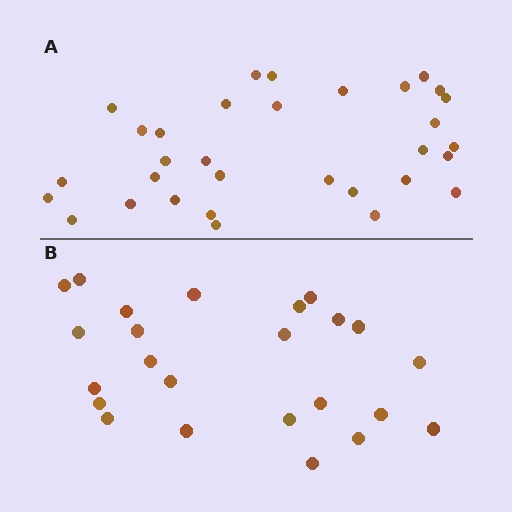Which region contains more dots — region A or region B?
Region A (the top region) has more dots.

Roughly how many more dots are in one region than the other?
Region A has roughly 8 or so more dots than region B.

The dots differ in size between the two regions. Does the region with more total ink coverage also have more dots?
No. Region B has more total ink coverage because its dots are larger, but region A actually contains more individual dots. Total area can be misleading — the number of items is what matters here.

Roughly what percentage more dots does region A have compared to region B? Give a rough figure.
About 35% more.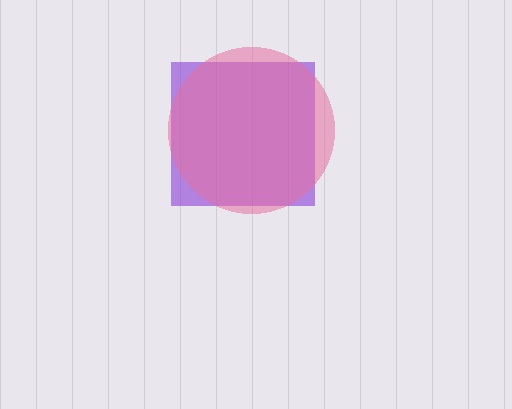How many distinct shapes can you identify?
There are 2 distinct shapes: a purple square, a pink circle.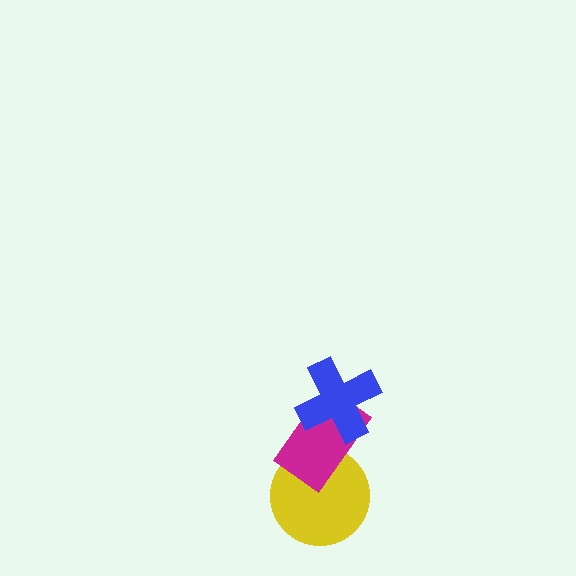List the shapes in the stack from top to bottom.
From top to bottom: the blue cross, the magenta rectangle, the yellow circle.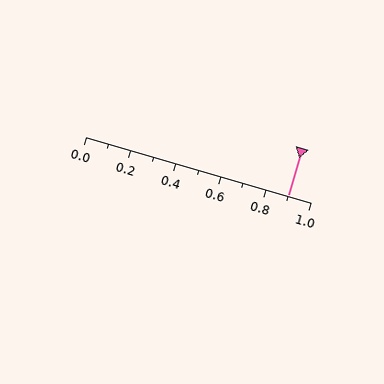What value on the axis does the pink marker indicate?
The marker indicates approximately 0.9.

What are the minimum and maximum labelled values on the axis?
The axis runs from 0.0 to 1.0.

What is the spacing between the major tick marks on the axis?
The major ticks are spaced 0.2 apart.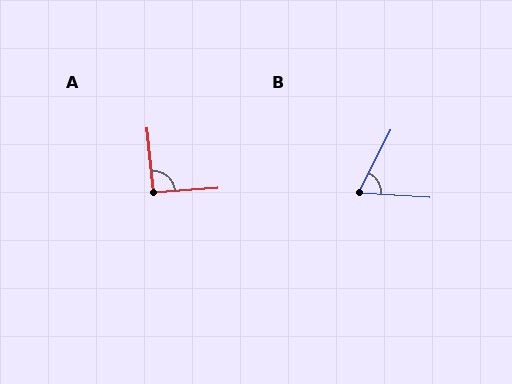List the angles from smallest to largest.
B (67°), A (92°).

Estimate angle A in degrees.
Approximately 92 degrees.